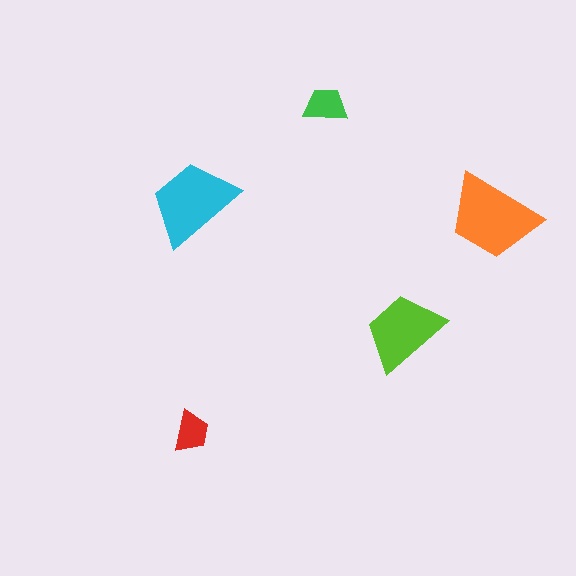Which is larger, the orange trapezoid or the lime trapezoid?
The orange one.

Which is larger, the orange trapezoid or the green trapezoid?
The orange one.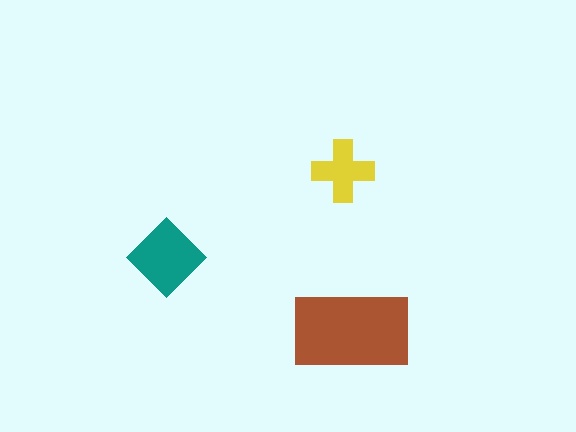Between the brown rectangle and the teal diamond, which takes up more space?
The brown rectangle.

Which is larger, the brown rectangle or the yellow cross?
The brown rectangle.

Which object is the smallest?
The yellow cross.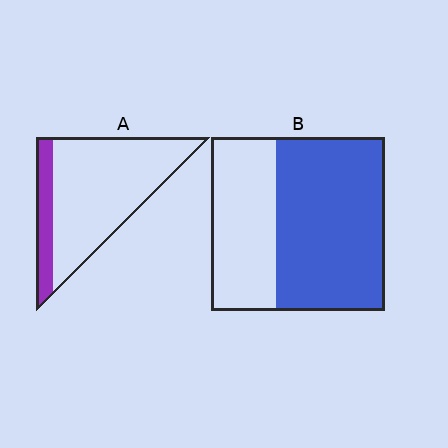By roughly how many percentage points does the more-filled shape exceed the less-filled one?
By roughly 45 percentage points (B over A).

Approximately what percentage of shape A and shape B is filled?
A is approximately 20% and B is approximately 65%.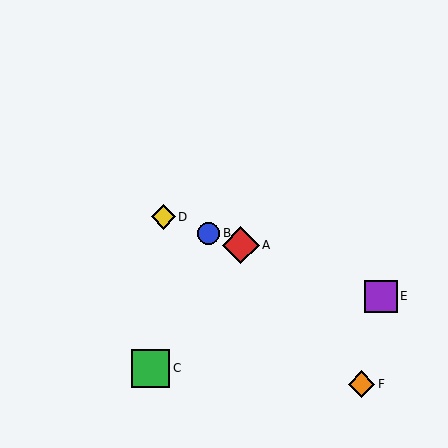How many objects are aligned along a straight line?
4 objects (A, B, D, E) are aligned along a straight line.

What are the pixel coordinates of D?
Object D is at (163, 217).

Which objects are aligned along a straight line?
Objects A, B, D, E are aligned along a straight line.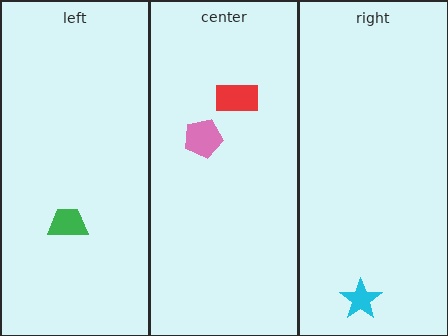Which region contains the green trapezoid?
The left region.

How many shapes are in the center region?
2.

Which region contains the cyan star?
The right region.